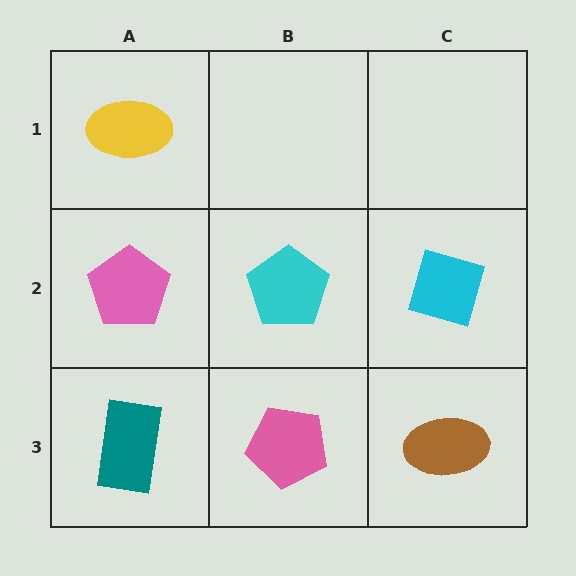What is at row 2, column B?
A cyan pentagon.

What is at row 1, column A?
A yellow ellipse.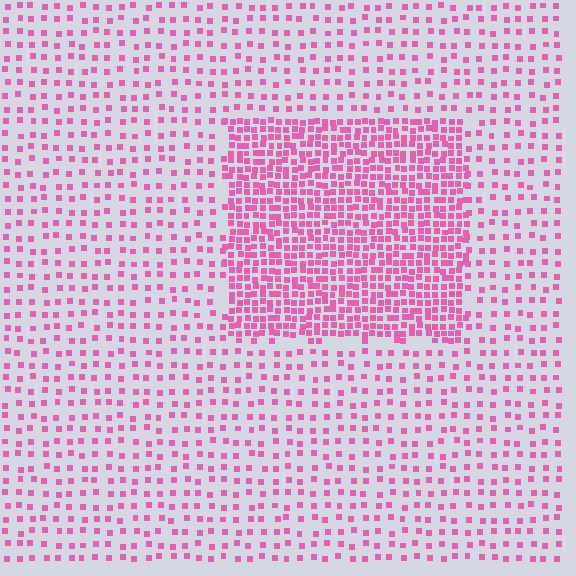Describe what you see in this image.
The image contains small pink elements arranged at two different densities. A rectangle-shaped region is visible where the elements are more densely packed than the surrounding area.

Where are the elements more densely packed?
The elements are more densely packed inside the rectangle boundary.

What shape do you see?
I see a rectangle.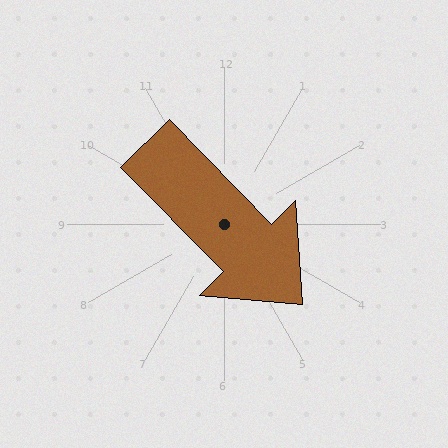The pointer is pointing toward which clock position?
Roughly 5 o'clock.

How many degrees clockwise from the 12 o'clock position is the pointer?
Approximately 136 degrees.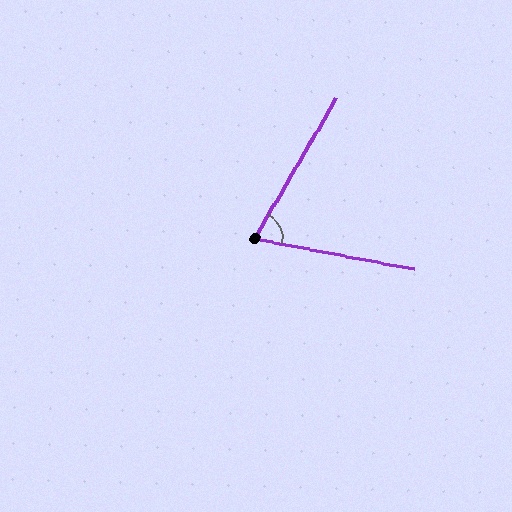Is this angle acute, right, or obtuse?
It is acute.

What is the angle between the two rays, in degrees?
Approximately 71 degrees.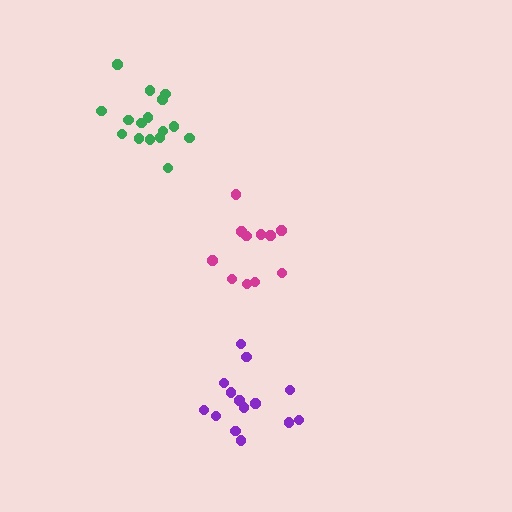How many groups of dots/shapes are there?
There are 3 groups.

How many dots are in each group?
Group 1: 14 dots, Group 2: 16 dots, Group 3: 11 dots (41 total).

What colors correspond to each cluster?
The clusters are colored: purple, green, magenta.